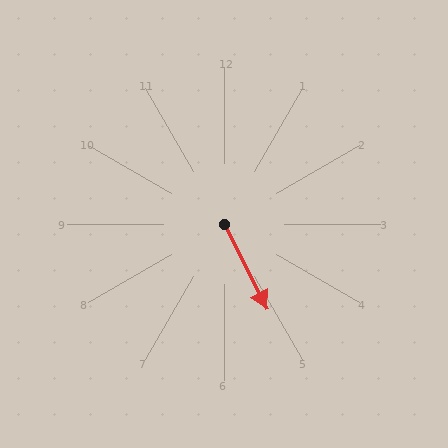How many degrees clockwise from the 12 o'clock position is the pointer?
Approximately 153 degrees.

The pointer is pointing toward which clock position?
Roughly 5 o'clock.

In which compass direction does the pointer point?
Southeast.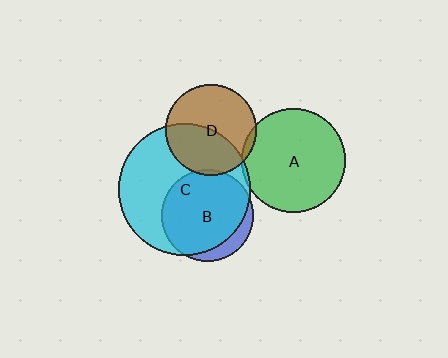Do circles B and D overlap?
Yes.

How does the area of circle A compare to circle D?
Approximately 1.3 times.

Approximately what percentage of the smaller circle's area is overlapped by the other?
Approximately 5%.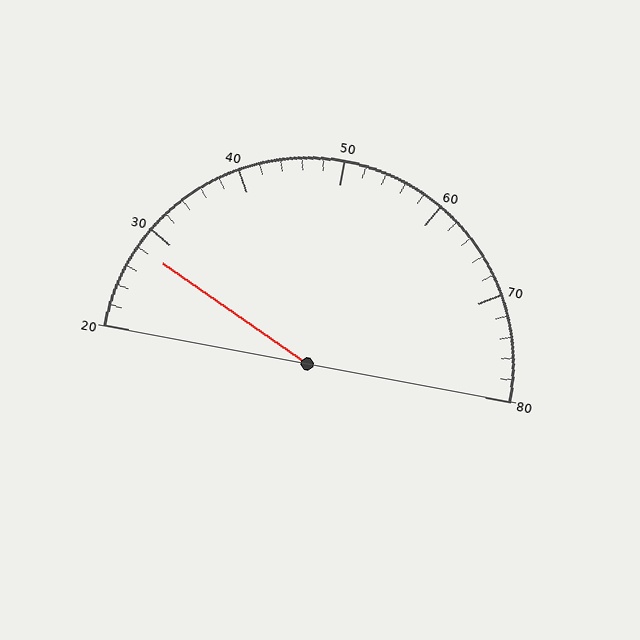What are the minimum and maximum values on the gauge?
The gauge ranges from 20 to 80.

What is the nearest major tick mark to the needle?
The nearest major tick mark is 30.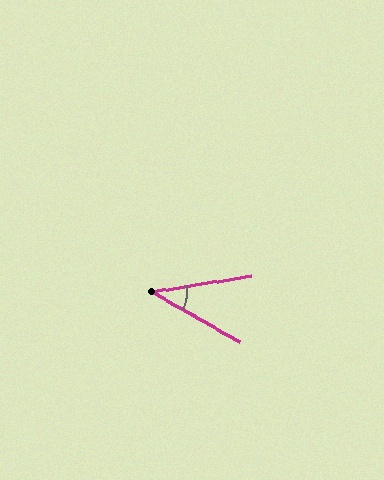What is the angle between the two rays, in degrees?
Approximately 39 degrees.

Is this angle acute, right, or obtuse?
It is acute.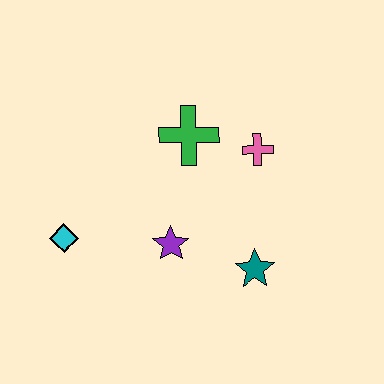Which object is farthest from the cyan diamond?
The pink cross is farthest from the cyan diamond.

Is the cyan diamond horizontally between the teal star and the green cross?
No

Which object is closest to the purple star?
The teal star is closest to the purple star.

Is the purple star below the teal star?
No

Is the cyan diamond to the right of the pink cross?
No